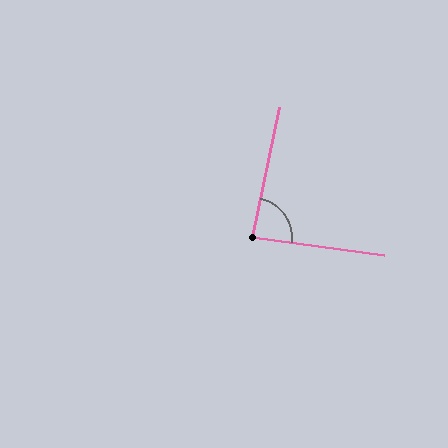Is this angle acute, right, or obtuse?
It is approximately a right angle.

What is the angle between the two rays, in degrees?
Approximately 86 degrees.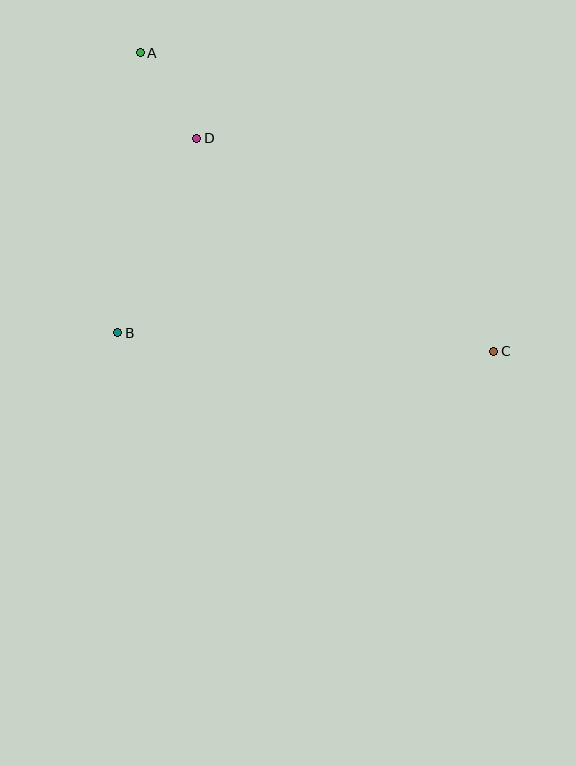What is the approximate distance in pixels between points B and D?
The distance between B and D is approximately 210 pixels.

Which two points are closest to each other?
Points A and D are closest to each other.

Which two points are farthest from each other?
Points A and C are farthest from each other.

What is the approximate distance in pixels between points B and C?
The distance between B and C is approximately 376 pixels.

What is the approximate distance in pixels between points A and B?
The distance between A and B is approximately 281 pixels.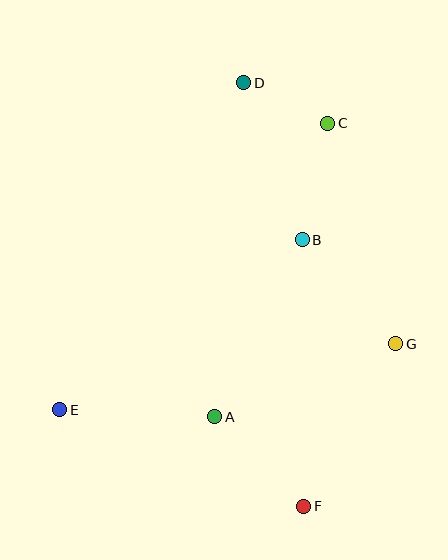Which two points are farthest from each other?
Points D and F are farthest from each other.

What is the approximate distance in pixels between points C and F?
The distance between C and F is approximately 384 pixels.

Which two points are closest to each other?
Points C and D are closest to each other.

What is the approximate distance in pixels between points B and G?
The distance between B and G is approximately 140 pixels.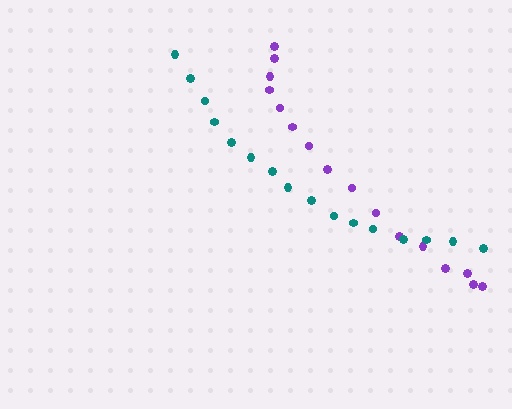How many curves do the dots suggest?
There are 2 distinct paths.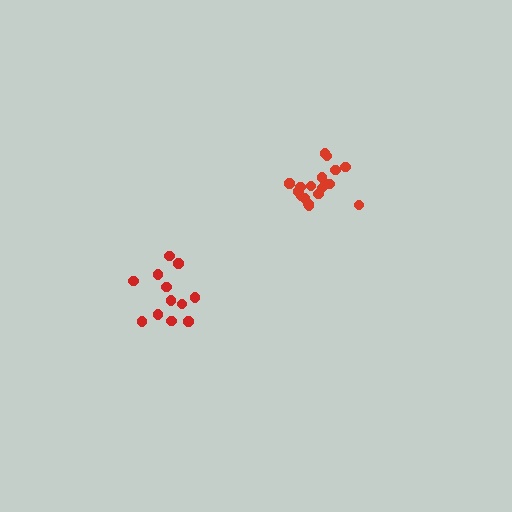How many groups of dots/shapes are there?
There are 2 groups.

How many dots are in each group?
Group 1: 12 dots, Group 2: 17 dots (29 total).